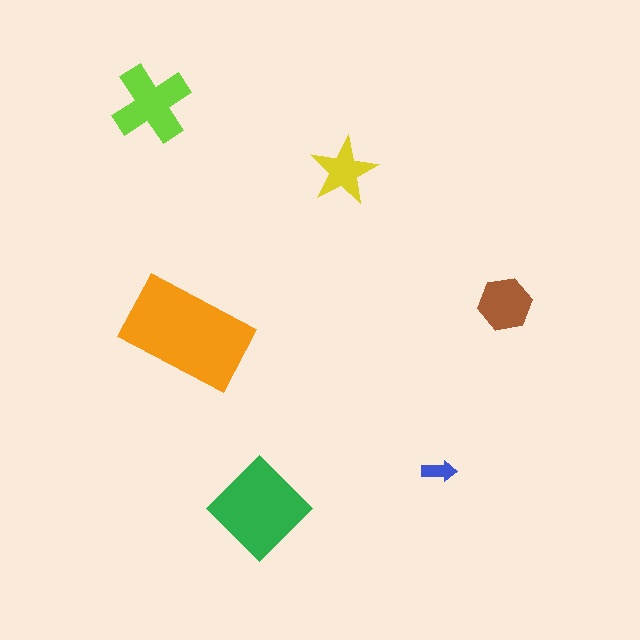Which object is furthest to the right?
The brown hexagon is rightmost.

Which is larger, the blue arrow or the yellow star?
The yellow star.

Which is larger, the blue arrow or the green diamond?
The green diamond.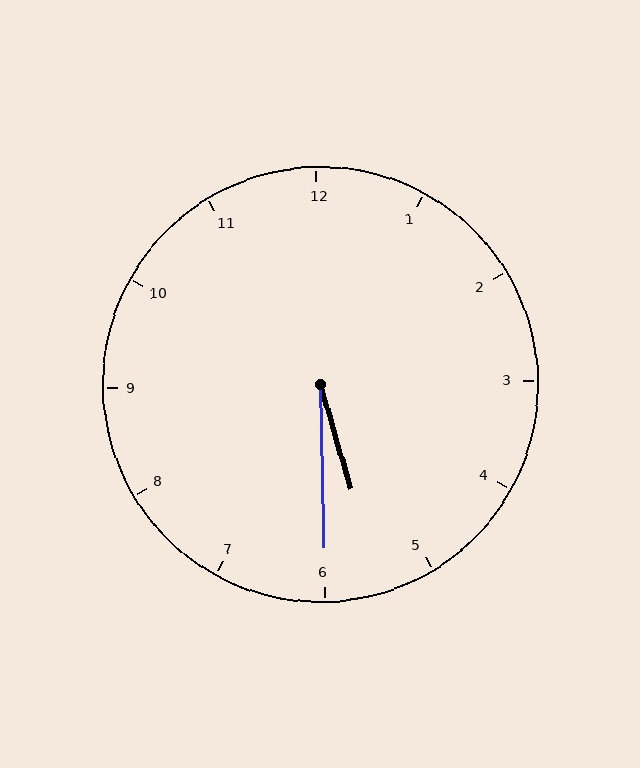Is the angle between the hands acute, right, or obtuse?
It is acute.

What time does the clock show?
5:30.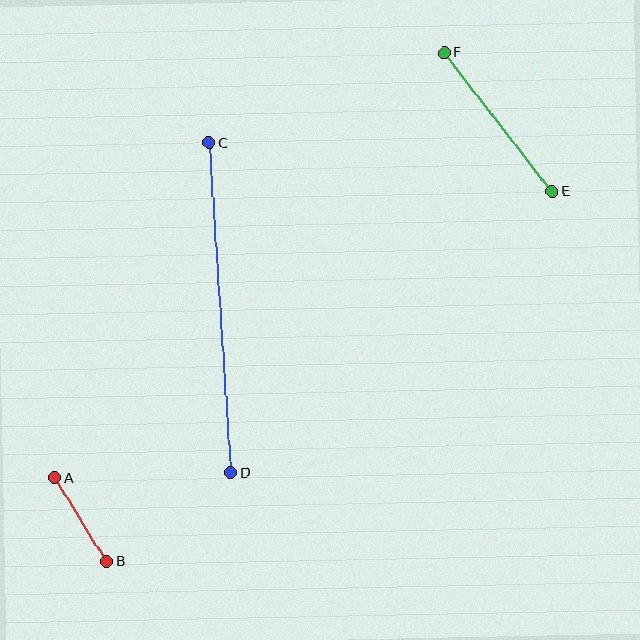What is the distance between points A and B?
The distance is approximately 98 pixels.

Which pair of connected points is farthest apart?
Points C and D are farthest apart.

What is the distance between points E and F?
The distance is approximately 176 pixels.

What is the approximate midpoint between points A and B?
The midpoint is at approximately (81, 520) pixels.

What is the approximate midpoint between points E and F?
The midpoint is at approximately (498, 122) pixels.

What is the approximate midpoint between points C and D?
The midpoint is at approximately (220, 308) pixels.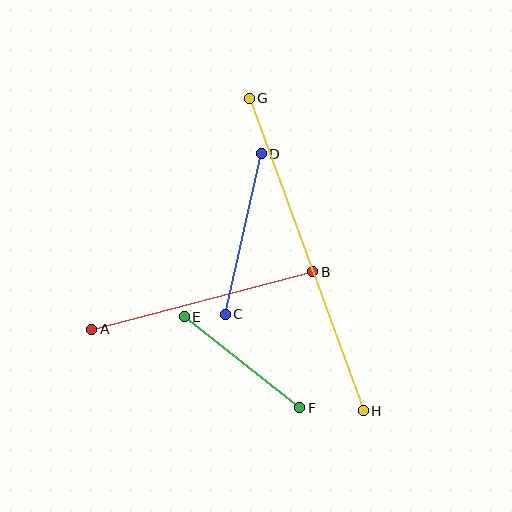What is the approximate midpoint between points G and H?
The midpoint is at approximately (306, 255) pixels.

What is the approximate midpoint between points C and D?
The midpoint is at approximately (243, 234) pixels.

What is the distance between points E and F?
The distance is approximately 147 pixels.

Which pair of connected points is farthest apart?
Points G and H are farthest apart.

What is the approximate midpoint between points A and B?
The midpoint is at approximately (202, 300) pixels.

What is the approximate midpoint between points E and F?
The midpoint is at approximately (242, 362) pixels.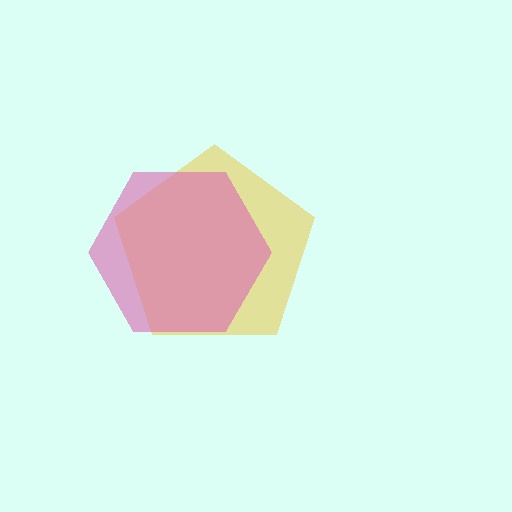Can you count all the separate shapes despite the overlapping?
Yes, there are 2 separate shapes.